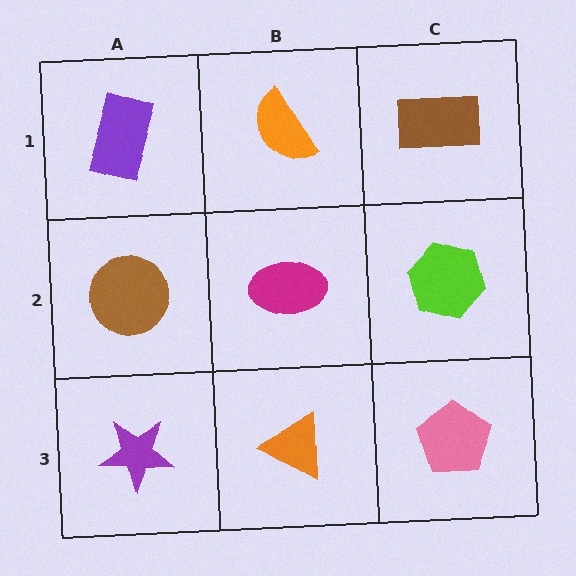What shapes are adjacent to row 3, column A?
A brown circle (row 2, column A), an orange triangle (row 3, column B).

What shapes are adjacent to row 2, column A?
A purple rectangle (row 1, column A), a purple star (row 3, column A), a magenta ellipse (row 2, column B).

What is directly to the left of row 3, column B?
A purple star.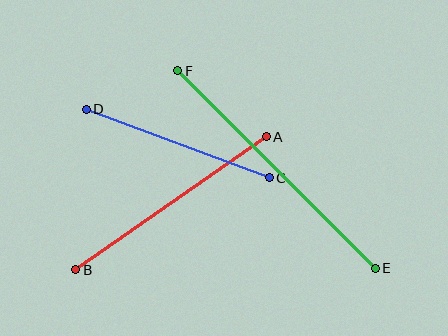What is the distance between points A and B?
The distance is approximately 232 pixels.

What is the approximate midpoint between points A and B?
The midpoint is at approximately (171, 203) pixels.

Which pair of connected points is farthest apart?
Points E and F are farthest apart.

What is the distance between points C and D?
The distance is approximately 195 pixels.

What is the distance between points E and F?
The distance is approximately 279 pixels.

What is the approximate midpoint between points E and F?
The midpoint is at approximately (277, 170) pixels.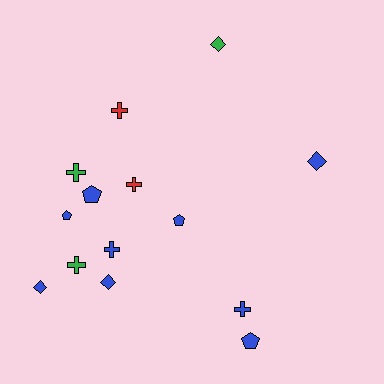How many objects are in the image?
There are 14 objects.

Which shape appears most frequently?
Cross, with 6 objects.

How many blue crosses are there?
There are 2 blue crosses.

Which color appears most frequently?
Blue, with 9 objects.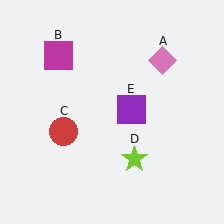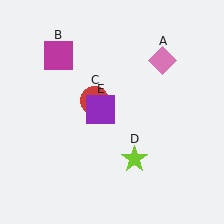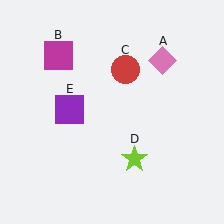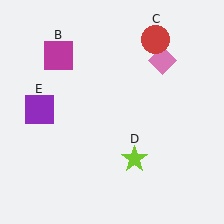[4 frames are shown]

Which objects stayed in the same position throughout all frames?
Pink diamond (object A) and magenta square (object B) and lime star (object D) remained stationary.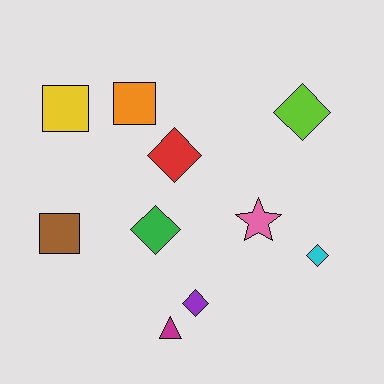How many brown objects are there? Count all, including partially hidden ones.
There is 1 brown object.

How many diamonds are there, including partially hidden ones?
There are 5 diamonds.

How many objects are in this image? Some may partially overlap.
There are 10 objects.